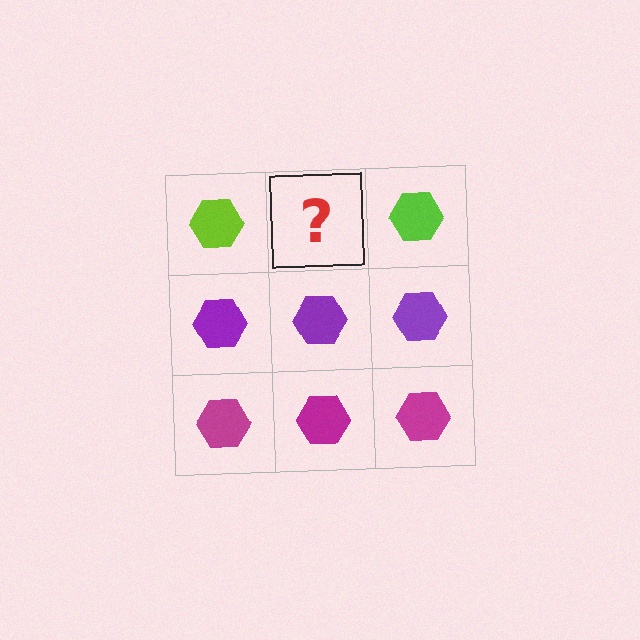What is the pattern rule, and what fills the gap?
The rule is that each row has a consistent color. The gap should be filled with a lime hexagon.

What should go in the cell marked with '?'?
The missing cell should contain a lime hexagon.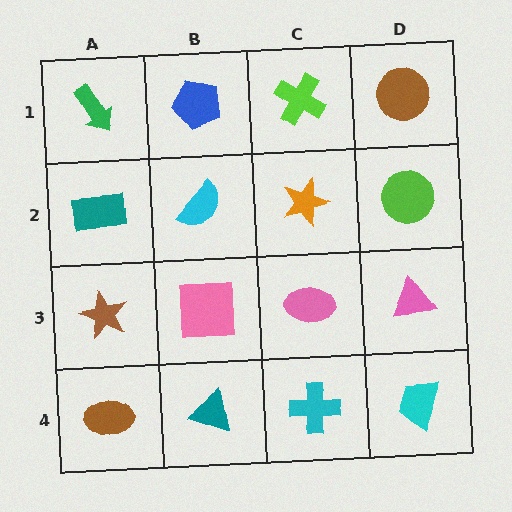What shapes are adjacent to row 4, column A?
A brown star (row 3, column A), a teal triangle (row 4, column B).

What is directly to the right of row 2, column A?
A cyan semicircle.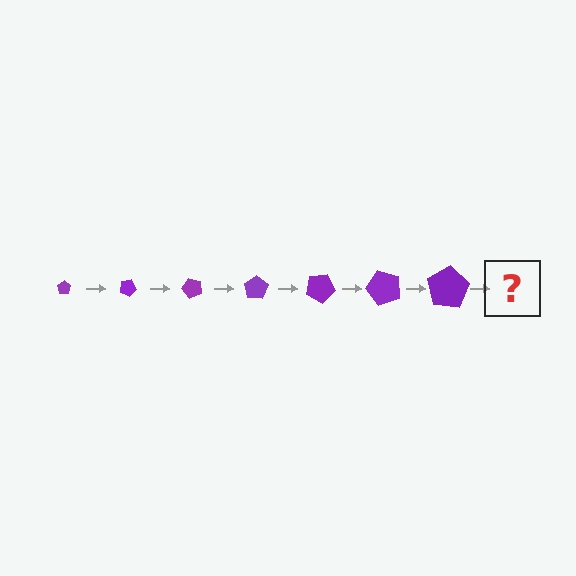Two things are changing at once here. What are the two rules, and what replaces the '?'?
The two rules are that the pentagon grows larger each step and it rotates 25 degrees each step. The '?' should be a pentagon, larger than the previous one and rotated 175 degrees from the start.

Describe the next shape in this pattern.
It should be a pentagon, larger than the previous one and rotated 175 degrees from the start.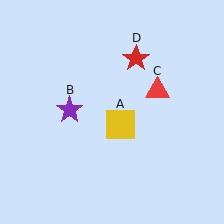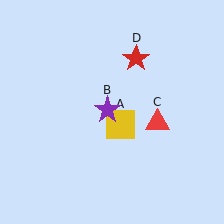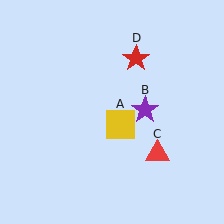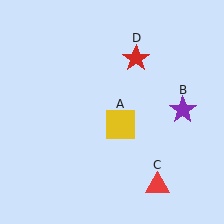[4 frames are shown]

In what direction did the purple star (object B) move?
The purple star (object B) moved right.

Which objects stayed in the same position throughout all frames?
Yellow square (object A) and red star (object D) remained stationary.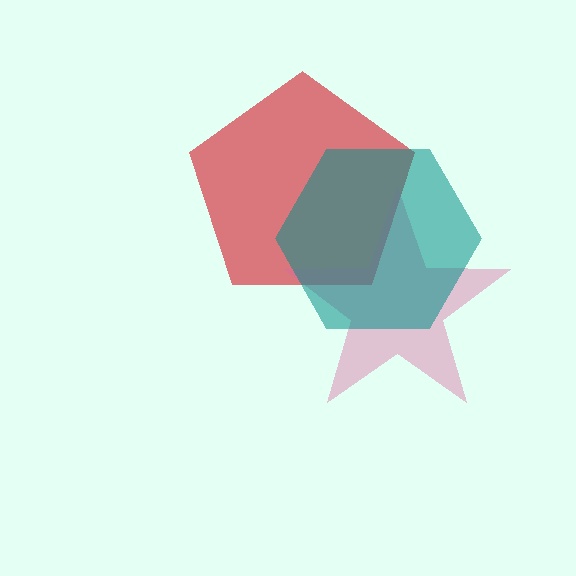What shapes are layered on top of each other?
The layered shapes are: a red pentagon, a pink star, a teal hexagon.